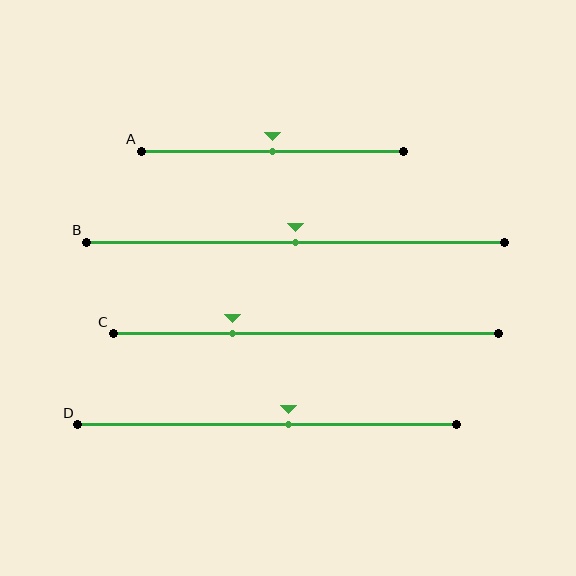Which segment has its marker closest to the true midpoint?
Segment A has its marker closest to the true midpoint.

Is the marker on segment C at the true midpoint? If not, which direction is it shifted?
No, the marker on segment C is shifted to the left by about 19% of the segment length.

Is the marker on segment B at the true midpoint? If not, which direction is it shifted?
Yes, the marker on segment B is at the true midpoint.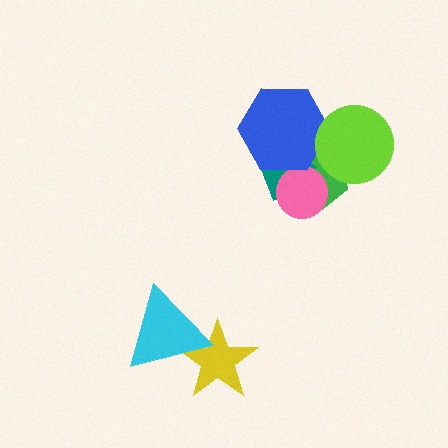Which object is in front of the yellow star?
The cyan triangle is in front of the yellow star.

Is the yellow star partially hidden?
Yes, it is partially covered by another shape.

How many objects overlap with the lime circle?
2 objects overlap with the lime circle.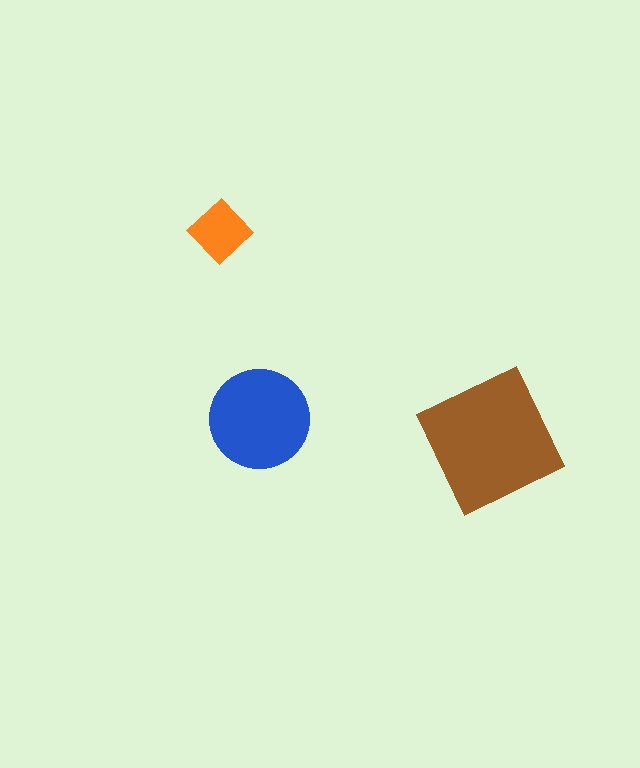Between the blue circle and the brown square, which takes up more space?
The brown square.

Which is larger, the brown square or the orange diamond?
The brown square.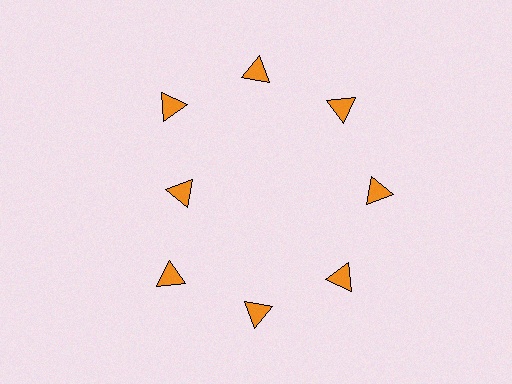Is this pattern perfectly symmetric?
No. The 8 orange triangles are arranged in a ring, but one element near the 9 o'clock position is pulled inward toward the center, breaking the 8-fold rotational symmetry.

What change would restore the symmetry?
The symmetry would be restored by moving it outward, back onto the ring so that all 8 triangles sit at equal angles and equal distance from the center.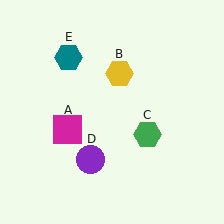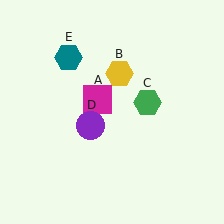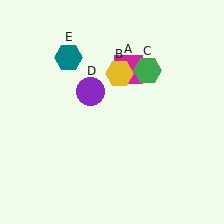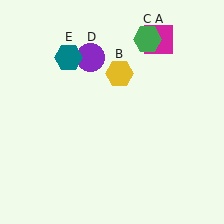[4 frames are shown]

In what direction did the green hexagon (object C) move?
The green hexagon (object C) moved up.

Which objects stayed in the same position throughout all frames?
Yellow hexagon (object B) and teal hexagon (object E) remained stationary.